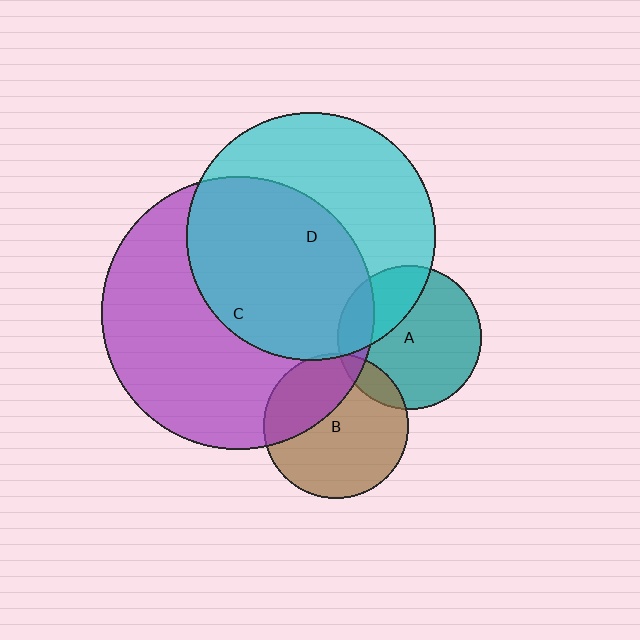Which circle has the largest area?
Circle C (purple).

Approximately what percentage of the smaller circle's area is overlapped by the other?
Approximately 10%.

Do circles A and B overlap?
Yes.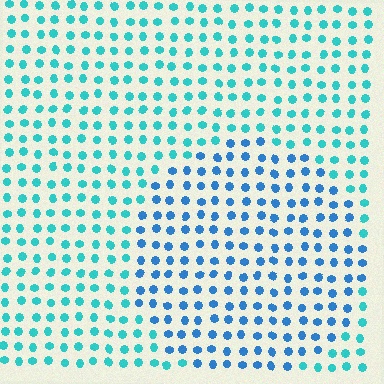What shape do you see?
I see a circle.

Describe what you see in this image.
The image is filled with small cyan elements in a uniform arrangement. A circle-shaped region is visible where the elements are tinted to a slightly different hue, forming a subtle color boundary.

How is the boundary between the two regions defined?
The boundary is defined purely by a slight shift in hue (about 31 degrees). Spacing, size, and orientation are identical on both sides.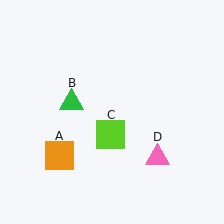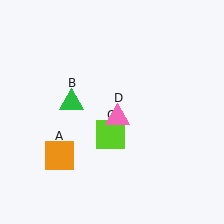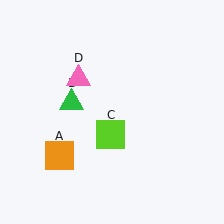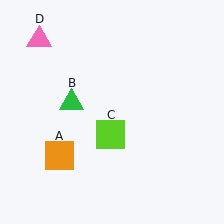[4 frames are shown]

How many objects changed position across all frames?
1 object changed position: pink triangle (object D).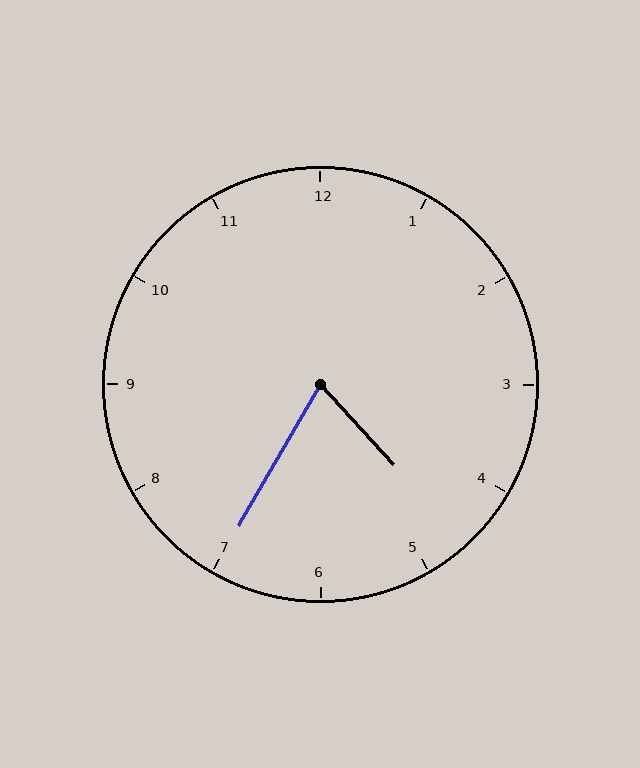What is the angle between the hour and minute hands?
Approximately 72 degrees.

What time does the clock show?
4:35.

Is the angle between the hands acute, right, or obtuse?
It is acute.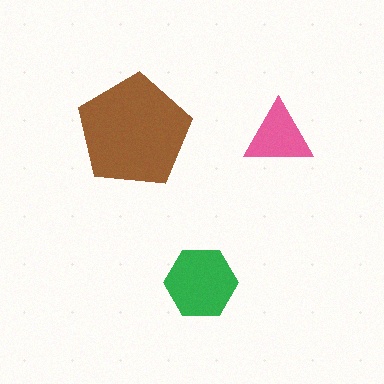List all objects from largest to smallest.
The brown pentagon, the green hexagon, the pink triangle.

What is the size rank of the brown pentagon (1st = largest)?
1st.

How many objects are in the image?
There are 3 objects in the image.